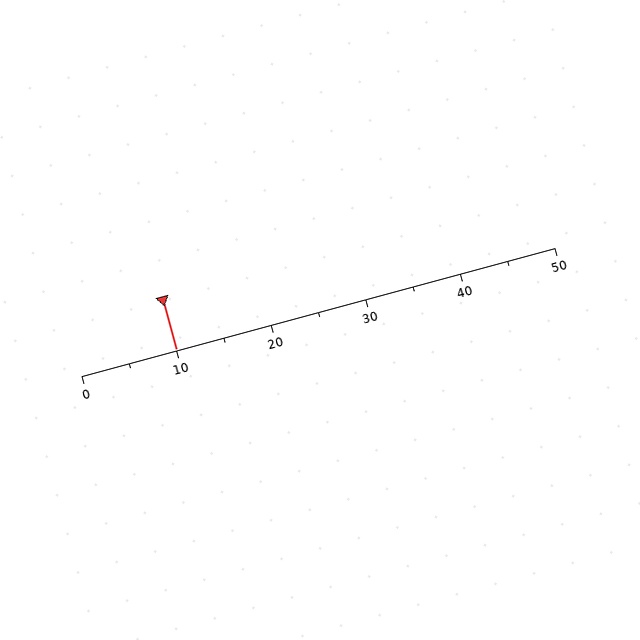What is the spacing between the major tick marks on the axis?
The major ticks are spaced 10 apart.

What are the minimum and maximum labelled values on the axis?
The axis runs from 0 to 50.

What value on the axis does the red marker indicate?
The marker indicates approximately 10.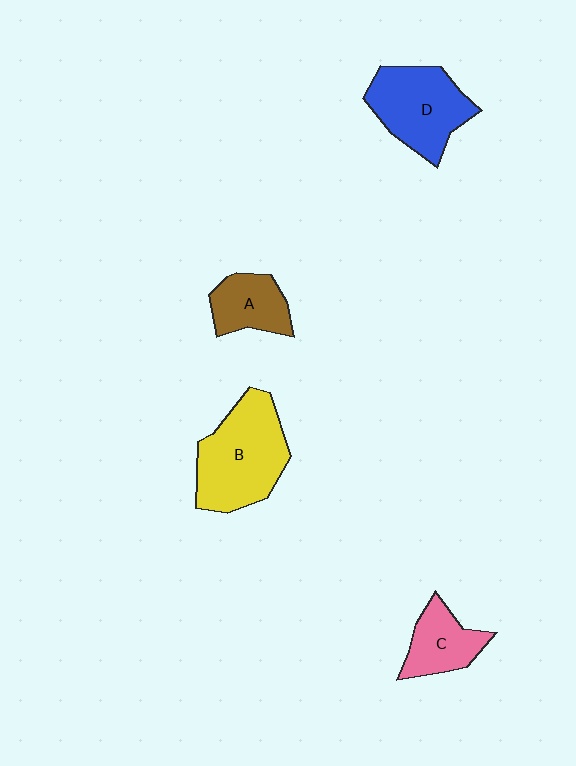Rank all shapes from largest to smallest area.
From largest to smallest: B (yellow), D (blue), C (pink), A (brown).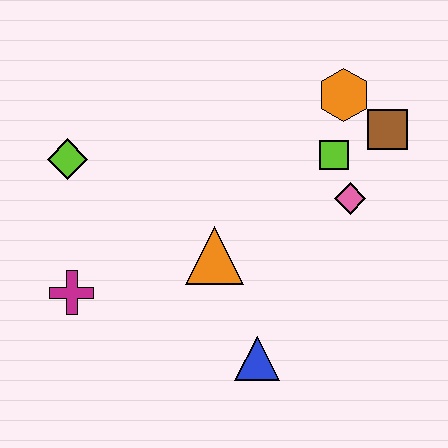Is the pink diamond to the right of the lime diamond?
Yes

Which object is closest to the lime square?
The pink diamond is closest to the lime square.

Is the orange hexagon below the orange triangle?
No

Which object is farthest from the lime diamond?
The brown square is farthest from the lime diamond.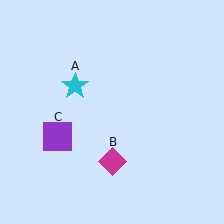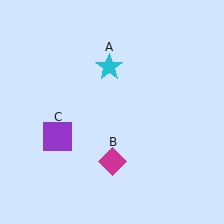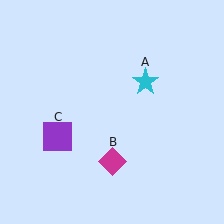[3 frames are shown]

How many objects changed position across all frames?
1 object changed position: cyan star (object A).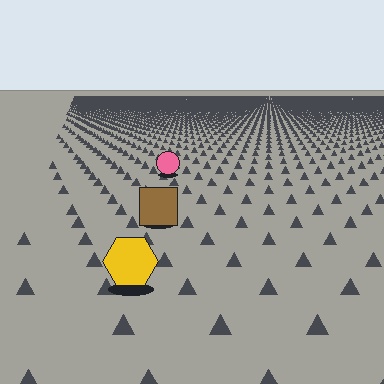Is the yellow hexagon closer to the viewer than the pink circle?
Yes. The yellow hexagon is closer — you can tell from the texture gradient: the ground texture is coarser near it.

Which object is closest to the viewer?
The yellow hexagon is closest. The texture marks near it are larger and more spread out.